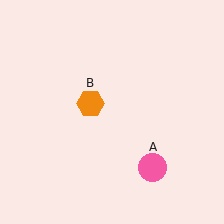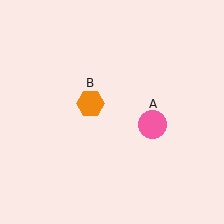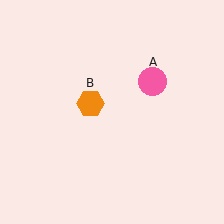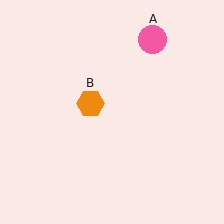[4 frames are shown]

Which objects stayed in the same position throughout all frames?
Orange hexagon (object B) remained stationary.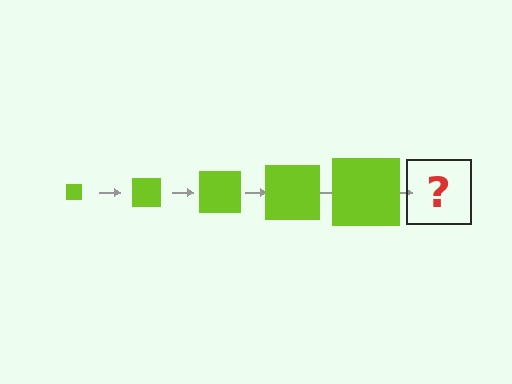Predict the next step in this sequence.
The next step is a lime square, larger than the previous one.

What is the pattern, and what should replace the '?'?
The pattern is that the square gets progressively larger each step. The '?' should be a lime square, larger than the previous one.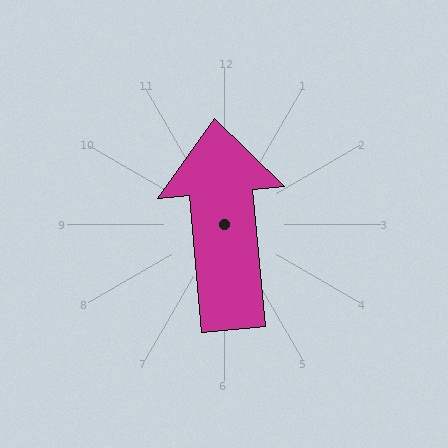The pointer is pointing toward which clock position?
Roughly 12 o'clock.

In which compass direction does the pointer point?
North.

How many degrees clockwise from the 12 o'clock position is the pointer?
Approximately 355 degrees.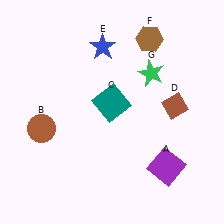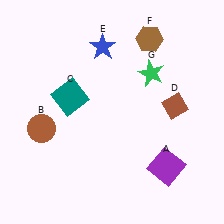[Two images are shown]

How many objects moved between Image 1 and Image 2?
1 object moved between the two images.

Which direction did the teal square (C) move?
The teal square (C) moved left.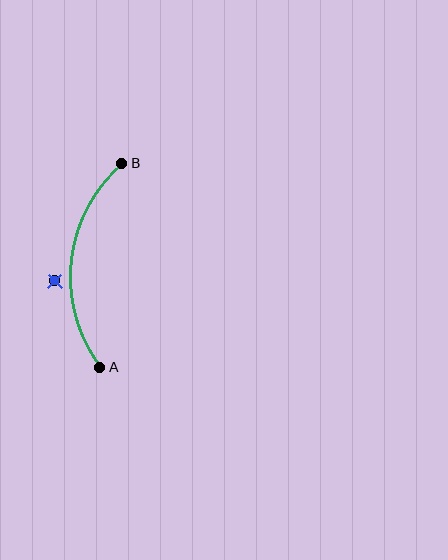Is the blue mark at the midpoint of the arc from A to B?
No — the blue mark does not lie on the arc at all. It sits slightly outside the curve.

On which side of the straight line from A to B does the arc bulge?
The arc bulges to the left of the straight line connecting A and B.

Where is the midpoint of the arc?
The arc midpoint is the point on the curve farthest from the straight line joining A and B. It sits to the left of that line.